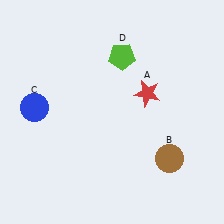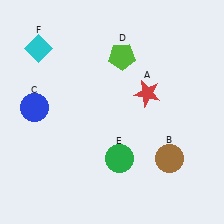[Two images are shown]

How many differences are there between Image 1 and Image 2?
There are 2 differences between the two images.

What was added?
A green circle (E), a cyan diamond (F) were added in Image 2.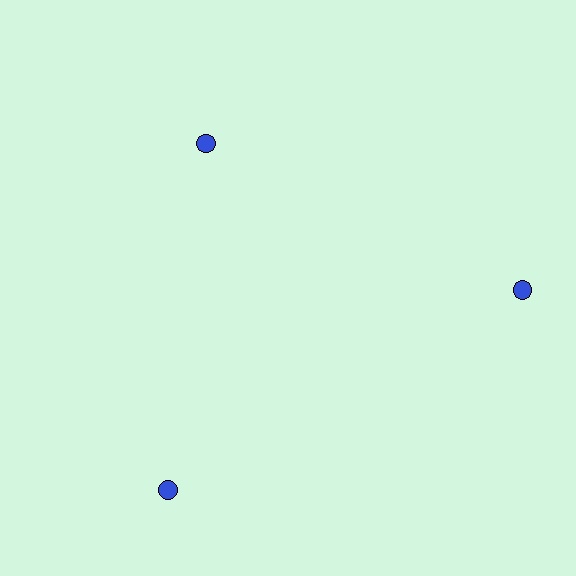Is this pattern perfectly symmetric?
No. The 3 blue circles are arranged in a ring, but one element near the 11 o'clock position is pulled inward toward the center, breaking the 3-fold rotational symmetry.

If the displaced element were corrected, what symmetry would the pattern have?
It would have 3-fold rotational symmetry — the pattern would map onto itself every 120 degrees.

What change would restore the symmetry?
The symmetry would be restored by moving it outward, back onto the ring so that all 3 circles sit at equal angles and equal distance from the center.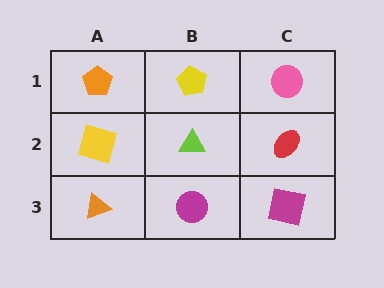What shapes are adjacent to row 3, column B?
A lime triangle (row 2, column B), an orange triangle (row 3, column A), a magenta square (row 3, column C).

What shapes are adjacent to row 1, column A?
A yellow square (row 2, column A), a yellow pentagon (row 1, column B).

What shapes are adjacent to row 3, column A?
A yellow square (row 2, column A), a magenta circle (row 3, column B).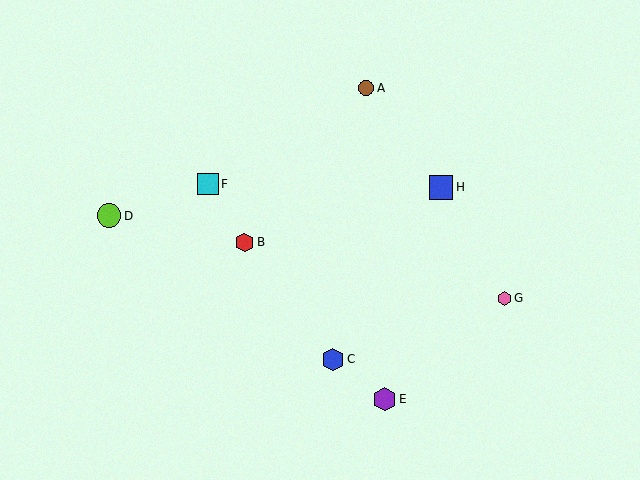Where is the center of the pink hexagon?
The center of the pink hexagon is at (504, 298).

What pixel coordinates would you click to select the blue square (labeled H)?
Click at (441, 187) to select the blue square H.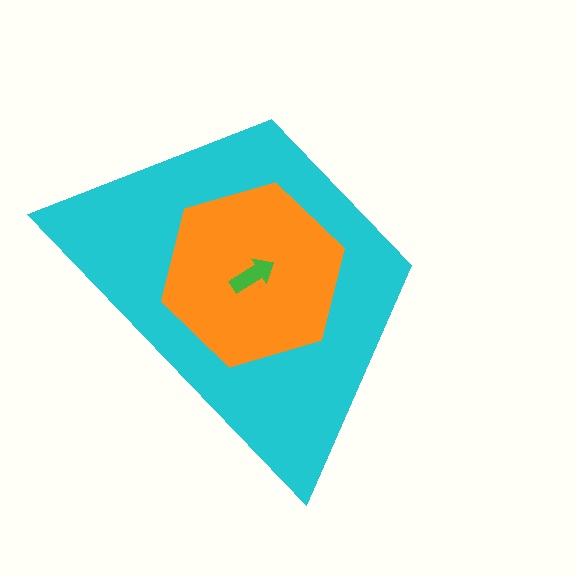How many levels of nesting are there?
3.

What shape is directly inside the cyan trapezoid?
The orange hexagon.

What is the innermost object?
The green arrow.